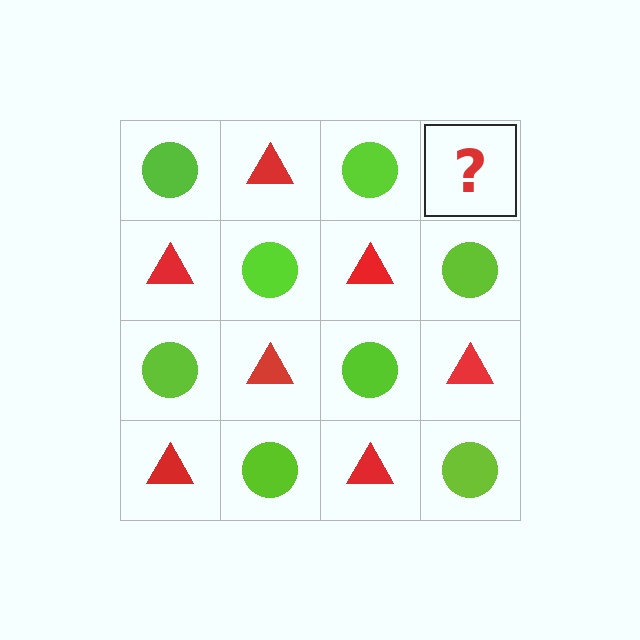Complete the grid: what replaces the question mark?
The question mark should be replaced with a red triangle.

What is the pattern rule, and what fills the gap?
The rule is that it alternates lime circle and red triangle in a checkerboard pattern. The gap should be filled with a red triangle.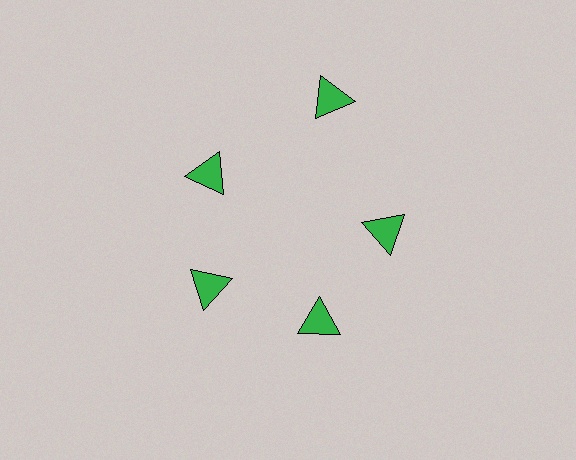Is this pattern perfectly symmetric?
No. The 5 green triangles are arranged in a ring, but one element near the 1 o'clock position is pushed outward from the center, breaking the 5-fold rotational symmetry.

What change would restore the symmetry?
The symmetry would be restored by moving it inward, back onto the ring so that all 5 triangles sit at equal angles and equal distance from the center.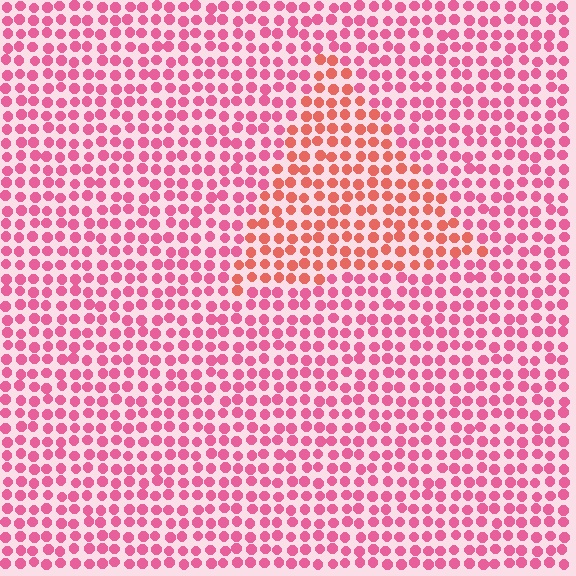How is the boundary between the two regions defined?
The boundary is defined purely by a slight shift in hue (about 30 degrees). Spacing, size, and orientation are identical on both sides.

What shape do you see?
I see a triangle.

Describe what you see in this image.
The image is filled with small pink elements in a uniform arrangement. A triangle-shaped region is visible where the elements are tinted to a slightly different hue, forming a subtle color boundary.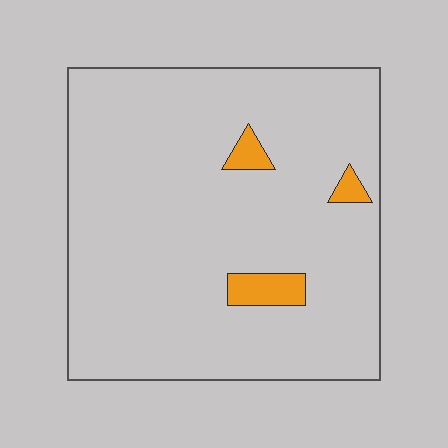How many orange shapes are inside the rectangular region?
3.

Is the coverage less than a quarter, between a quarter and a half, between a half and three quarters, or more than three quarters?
Less than a quarter.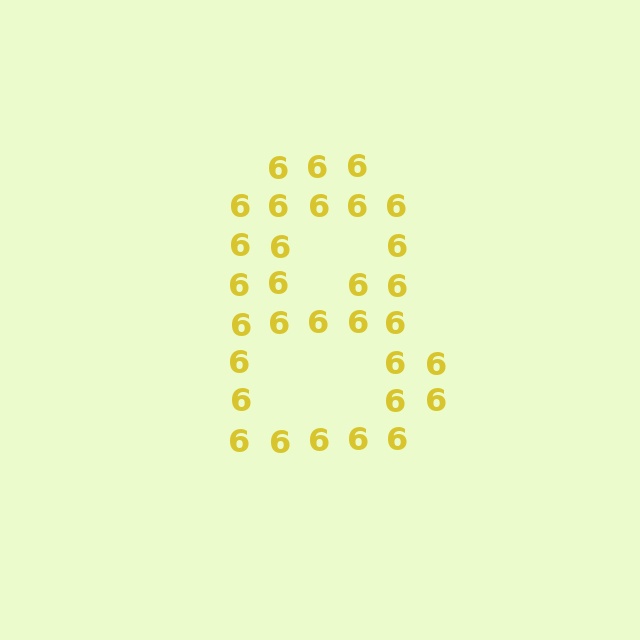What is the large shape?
The large shape is the digit 8.